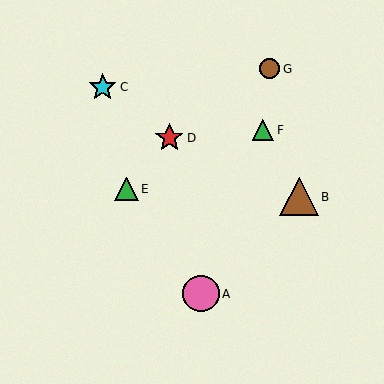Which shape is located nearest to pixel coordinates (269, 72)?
The brown circle (labeled G) at (270, 69) is nearest to that location.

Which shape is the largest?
The brown triangle (labeled B) is the largest.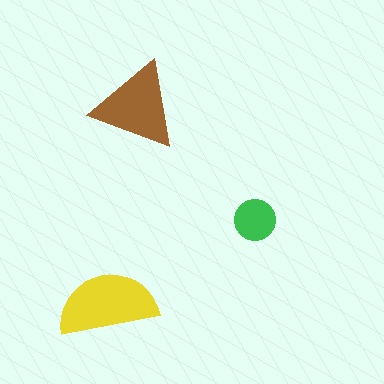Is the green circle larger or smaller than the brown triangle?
Smaller.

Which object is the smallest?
The green circle.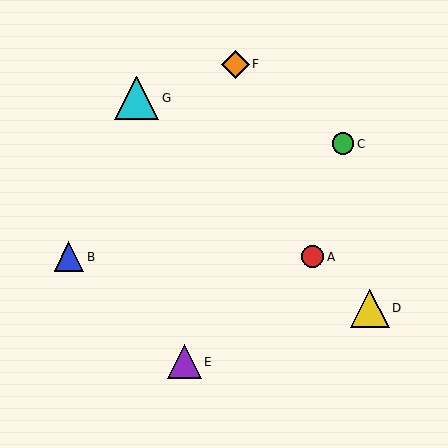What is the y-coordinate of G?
Object G is at y≈98.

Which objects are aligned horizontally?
Objects A, B are aligned horizontally.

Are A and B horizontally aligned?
Yes, both are at y≈257.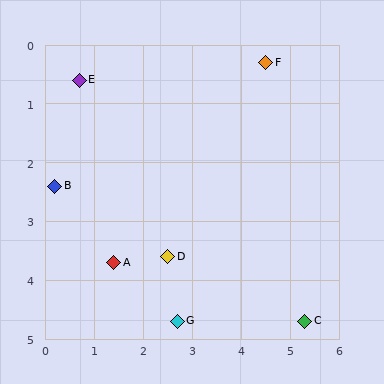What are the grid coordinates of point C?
Point C is at approximately (5.3, 4.7).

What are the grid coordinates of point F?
Point F is at approximately (4.5, 0.3).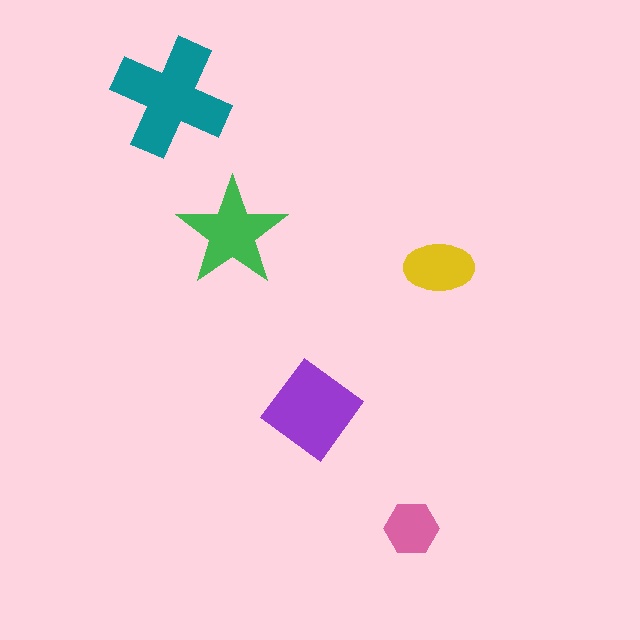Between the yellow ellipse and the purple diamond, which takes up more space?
The purple diamond.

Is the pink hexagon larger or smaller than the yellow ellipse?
Smaller.